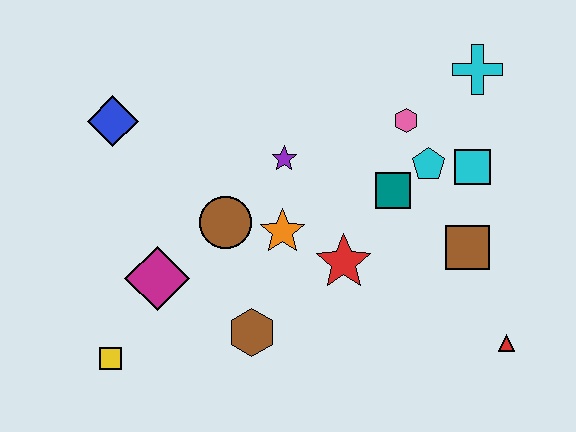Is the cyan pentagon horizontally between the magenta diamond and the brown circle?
No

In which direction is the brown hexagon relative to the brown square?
The brown hexagon is to the left of the brown square.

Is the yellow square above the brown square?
No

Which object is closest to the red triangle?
The brown square is closest to the red triangle.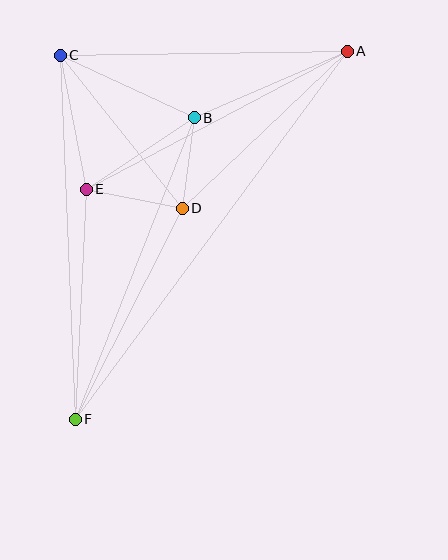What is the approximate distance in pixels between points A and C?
The distance between A and C is approximately 287 pixels.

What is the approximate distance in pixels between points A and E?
The distance between A and E is approximately 295 pixels.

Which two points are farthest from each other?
Points A and F are farthest from each other.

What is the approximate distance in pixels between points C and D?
The distance between C and D is approximately 196 pixels.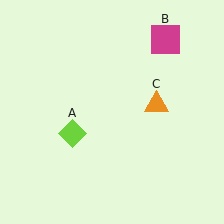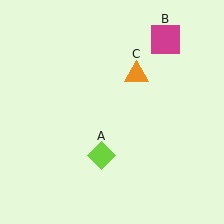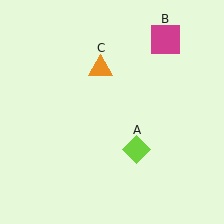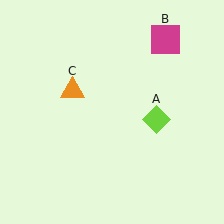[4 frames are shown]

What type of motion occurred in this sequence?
The lime diamond (object A), orange triangle (object C) rotated counterclockwise around the center of the scene.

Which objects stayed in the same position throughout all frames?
Magenta square (object B) remained stationary.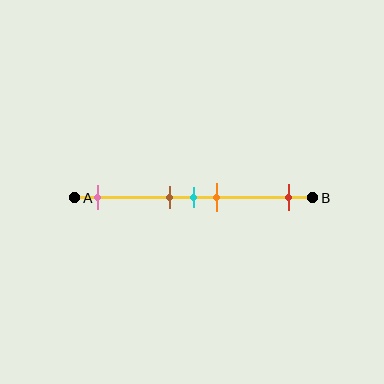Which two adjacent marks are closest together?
The brown and cyan marks are the closest adjacent pair.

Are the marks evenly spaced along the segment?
No, the marks are not evenly spaced.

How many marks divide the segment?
There are 5 marks dividing the segment.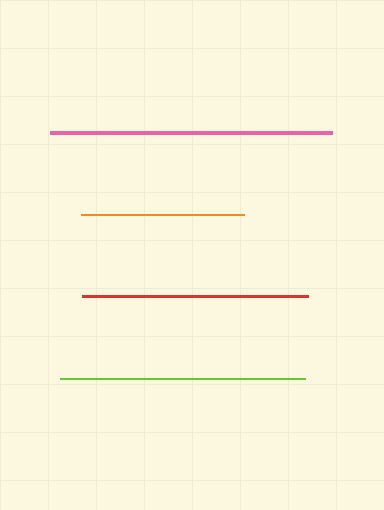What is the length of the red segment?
The red segment is approximately 226 pixels long.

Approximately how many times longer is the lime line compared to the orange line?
The lime line is approximately 1.5 times the length of the orange line.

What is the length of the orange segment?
The orange segment is approximately 163 pixels long.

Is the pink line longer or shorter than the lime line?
The pink line is longer than the lime line.